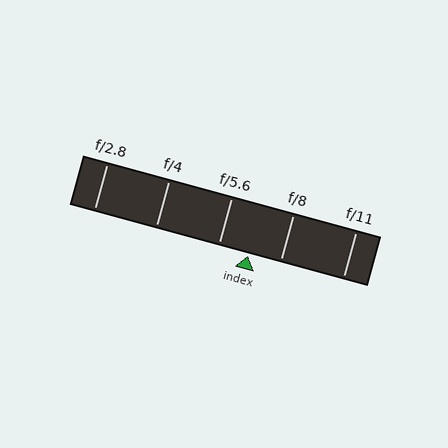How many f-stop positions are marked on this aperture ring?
There are 5 f-stop positions marked.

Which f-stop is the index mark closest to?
The index mark is closest to f/5.6.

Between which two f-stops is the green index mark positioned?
The index mark is between f/5.6 and f/8.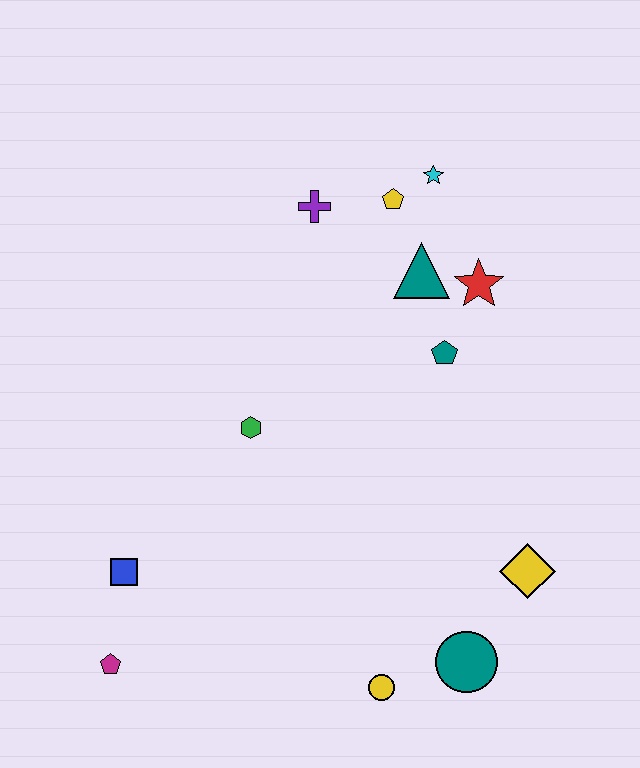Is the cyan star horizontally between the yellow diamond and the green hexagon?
Yes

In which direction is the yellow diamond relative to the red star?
The yellow diamond is below the red star.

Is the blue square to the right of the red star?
No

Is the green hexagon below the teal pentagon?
Yes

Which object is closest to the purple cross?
The yellow pentagon is closest to the purple cross.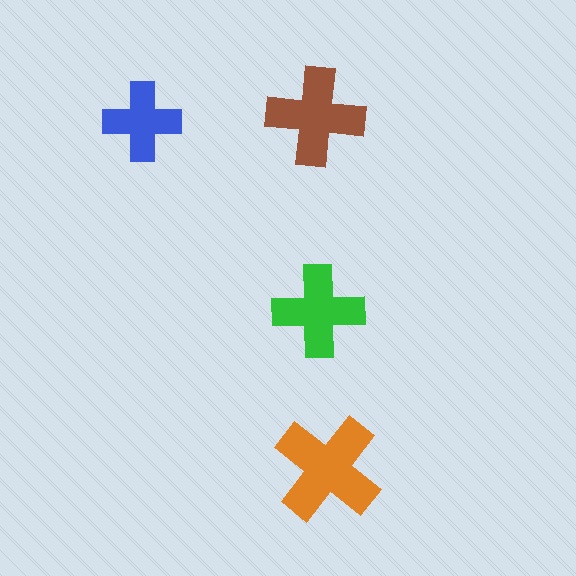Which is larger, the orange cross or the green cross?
The orange one.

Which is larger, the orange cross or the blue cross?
The orange one.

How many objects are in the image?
There are 4 objects in the image.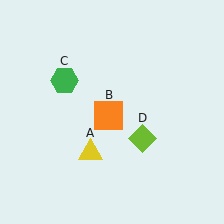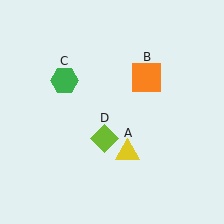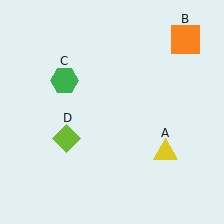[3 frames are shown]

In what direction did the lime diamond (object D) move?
The lime diamond (object D) moved left.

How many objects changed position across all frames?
3 objects changed position: yellow triangle (object A), orange square (object B), lime diamond (object D).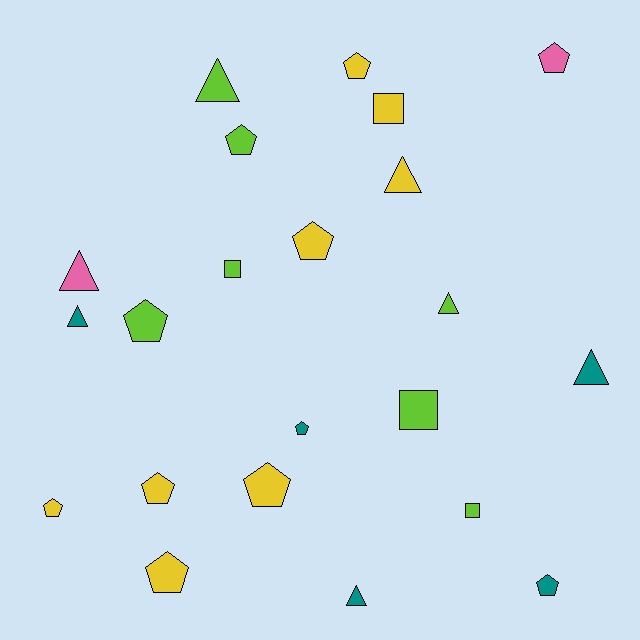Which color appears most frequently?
Yellow, with 8 objects.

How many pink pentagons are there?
There is 1 pink pentagon.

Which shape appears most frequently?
Pentagon, with 11 objects.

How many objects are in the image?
There are 22 objects.